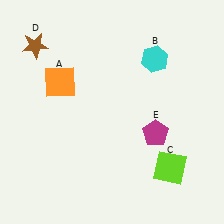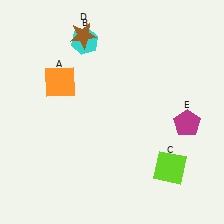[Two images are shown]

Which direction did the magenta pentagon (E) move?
The magenta pentagon (E) moved right.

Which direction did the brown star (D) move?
The brown star (D) moved right.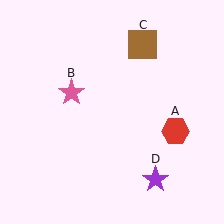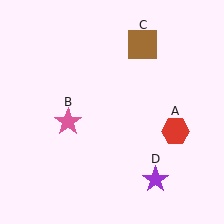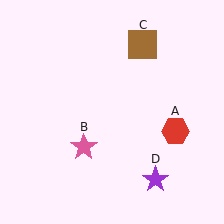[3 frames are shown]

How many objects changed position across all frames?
1 object changed position: pink star (object B).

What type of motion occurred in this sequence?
The pink star (object B) rotated counterclockwise around the center of the scene.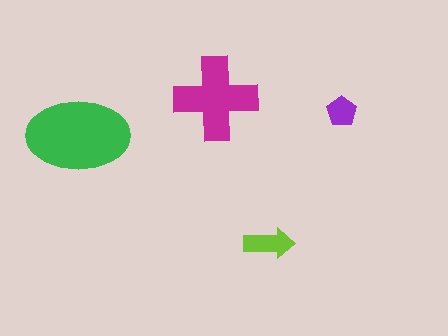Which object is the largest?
The green ellipse.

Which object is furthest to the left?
The green ellipse is leftmost.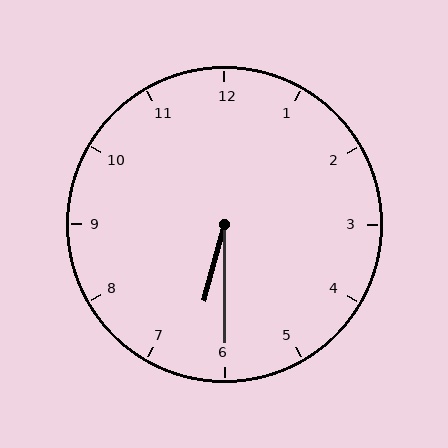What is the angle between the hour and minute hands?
Approximately 15 degrees.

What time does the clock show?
6:30.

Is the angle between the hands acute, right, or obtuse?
It is acute.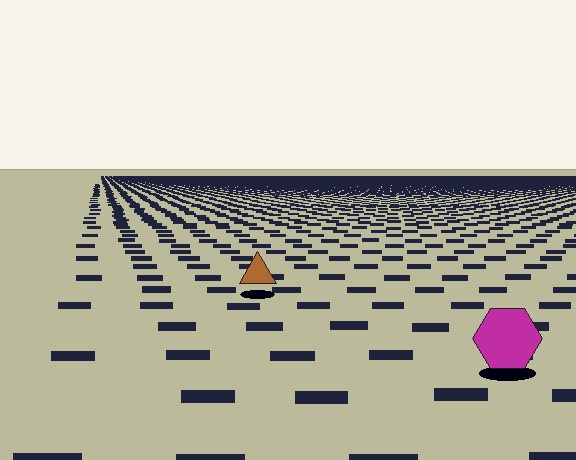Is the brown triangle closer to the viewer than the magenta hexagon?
No. The magenta hexagon is closer — you can tell from the texture gradient: the ground texture is coarser near it.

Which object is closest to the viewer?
The magenta hexagon is closest. The texture marks near it are larger and more spread out.